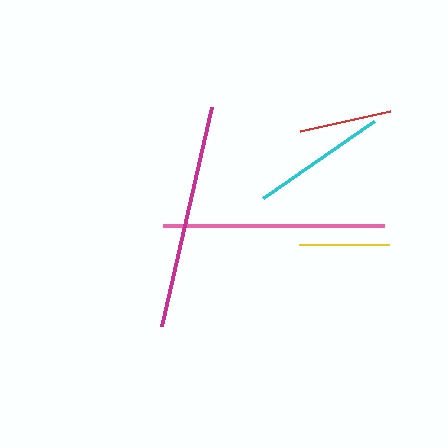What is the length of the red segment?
The red segment is approximately 92 pixels long.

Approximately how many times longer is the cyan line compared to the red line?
The cyan line is approximately 1.5 times the length of the red line.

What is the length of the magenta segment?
The magenta segment is approximately 225 pixels long.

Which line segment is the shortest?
The yellow line is the shortest at approximately 89 pixels.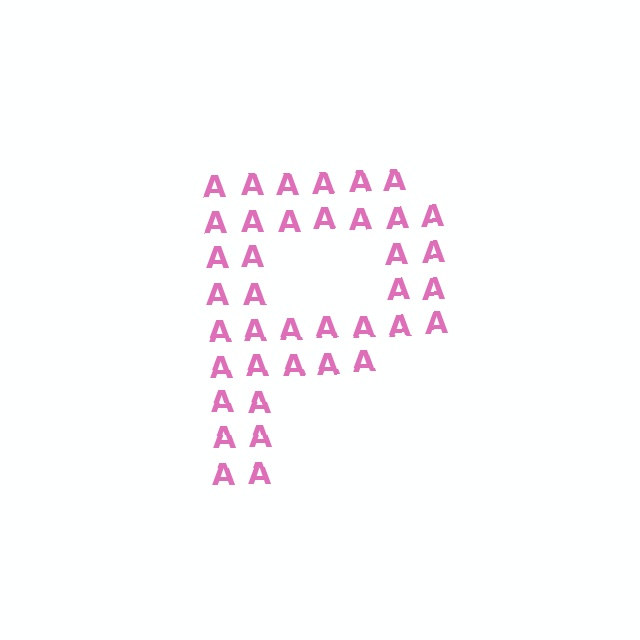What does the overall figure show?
The overall figure shows the letter P.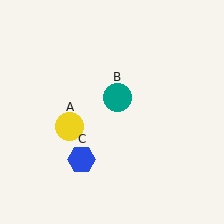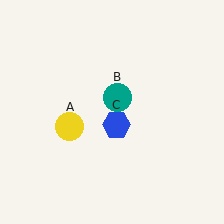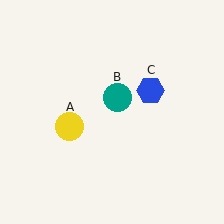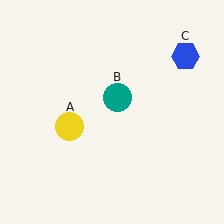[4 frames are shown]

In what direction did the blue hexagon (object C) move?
The blue hexagon (object C) moved up and to the right.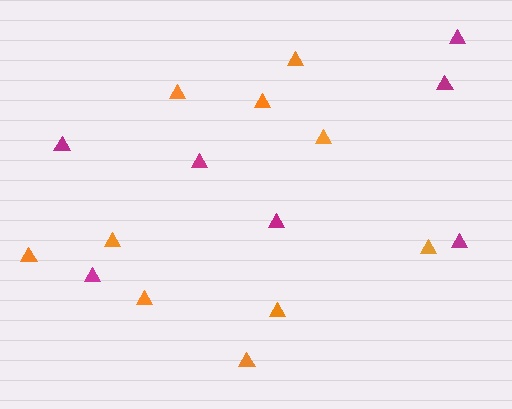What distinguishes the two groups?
There are 2 groups: one group of orange triangles (10) and one group of magenta triangles (7).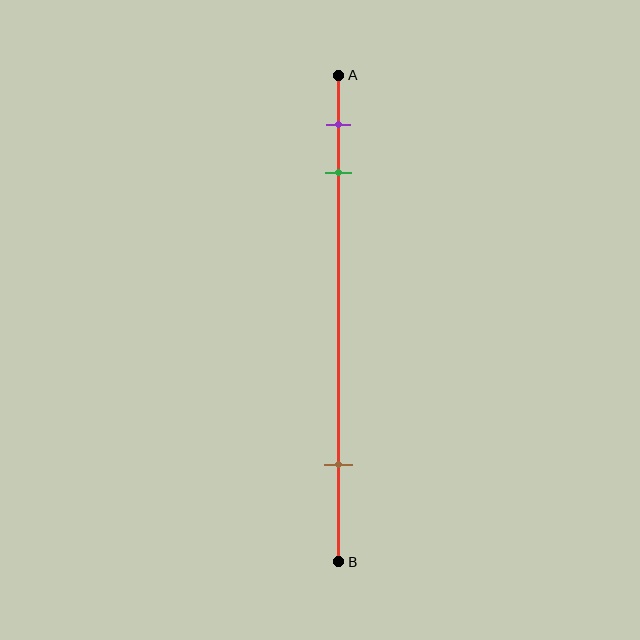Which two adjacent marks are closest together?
The purple and green marks are the closest adjacent pair.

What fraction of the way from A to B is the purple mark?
The purple mark is approximately 10% (0.1) of the way from A to B.